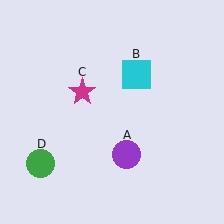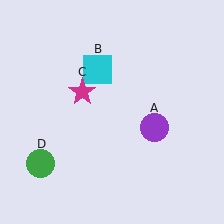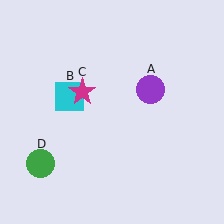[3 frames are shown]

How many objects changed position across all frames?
2 objects changed position: purple circle (object A), cyan square (object B).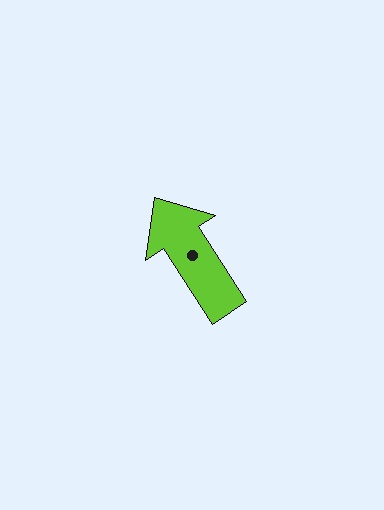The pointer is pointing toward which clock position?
Roughly 11 o'clock.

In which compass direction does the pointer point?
Northwest.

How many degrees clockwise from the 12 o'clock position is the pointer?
Approximately 327 degrees.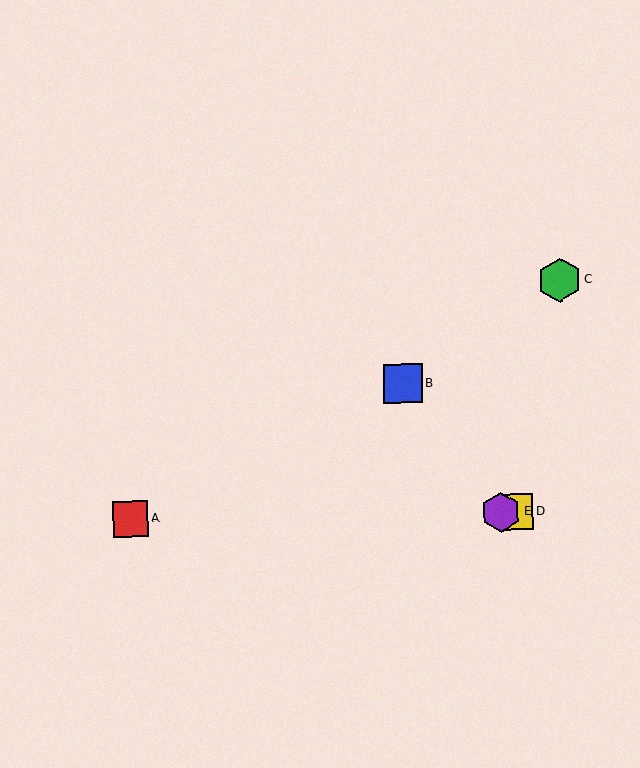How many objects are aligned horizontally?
3 objects (A, D, E) are aligned horizontally.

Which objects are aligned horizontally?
Objects A, D, E are aligned horizontally.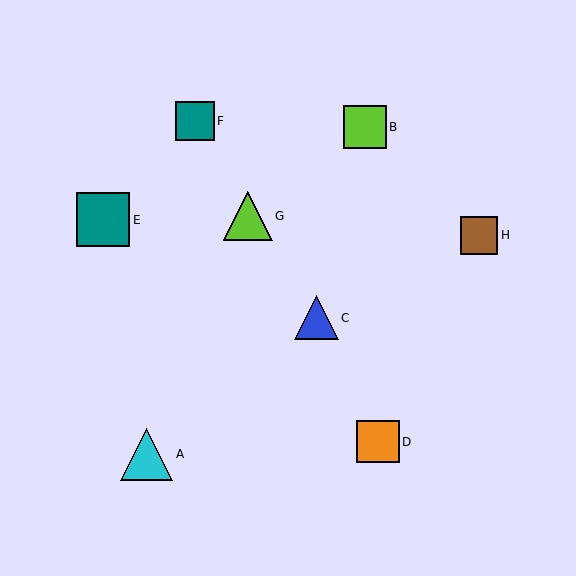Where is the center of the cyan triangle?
The center of the cyan triangle is at (147, 454).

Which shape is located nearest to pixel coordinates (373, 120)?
The lime square (labeled B) at (365, 127) is nearest to that location.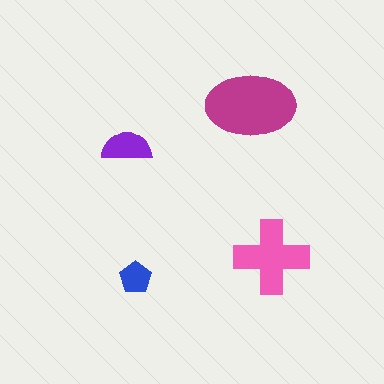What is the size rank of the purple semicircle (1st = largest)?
3rd.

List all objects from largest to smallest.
The magenta ellipse, the pink cross, the purple semicircle, the blue pentagon.